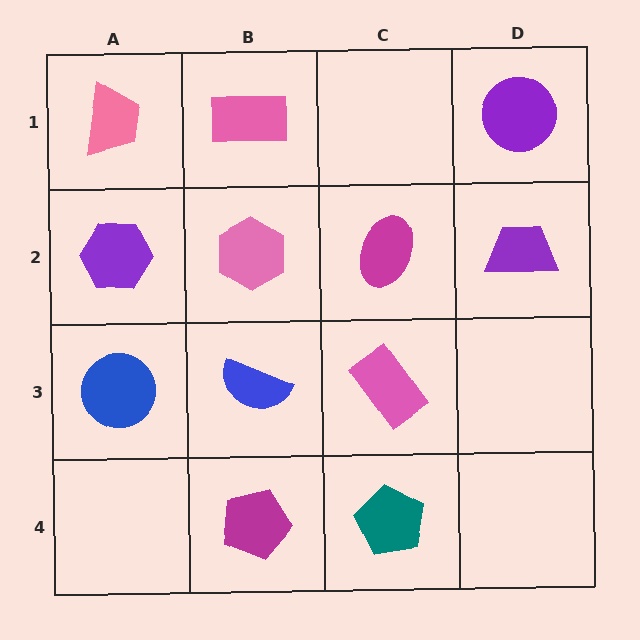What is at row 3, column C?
A pink rectangle.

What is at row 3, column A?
A blue circle.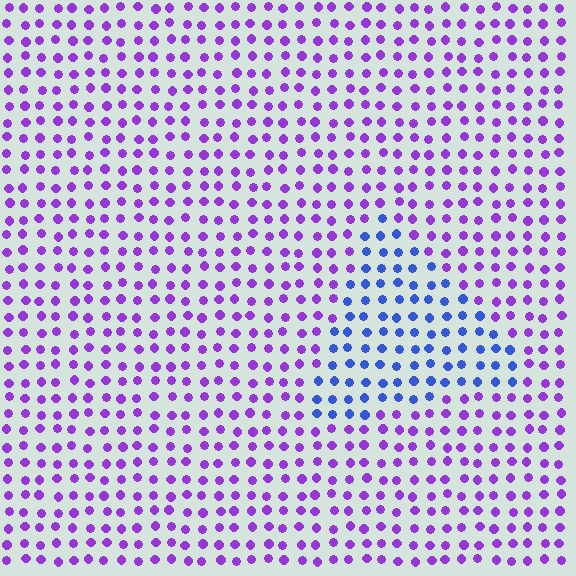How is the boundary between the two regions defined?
The boundary is defined purely by a slight shift in hue (about 49 degrees). Spacing, size, and orientation are identical on both sides.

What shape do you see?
I see a triangle.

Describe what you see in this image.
The image is filled with small purple elements in a uniform arrangement. A triangle-shaped region is visible where the elements are tinted to a slightly different hue, forming a subtle color boundary.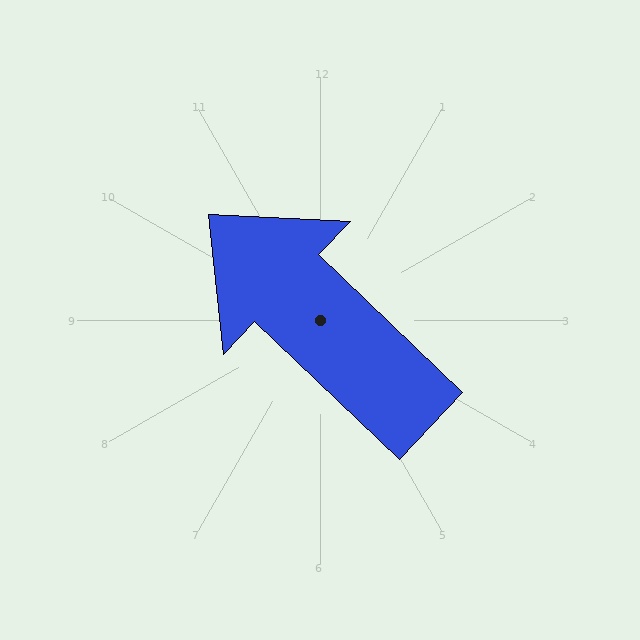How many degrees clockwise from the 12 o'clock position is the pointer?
Approximately 314 degrees.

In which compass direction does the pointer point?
Northwest.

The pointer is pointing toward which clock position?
Roughly 10 o'clock.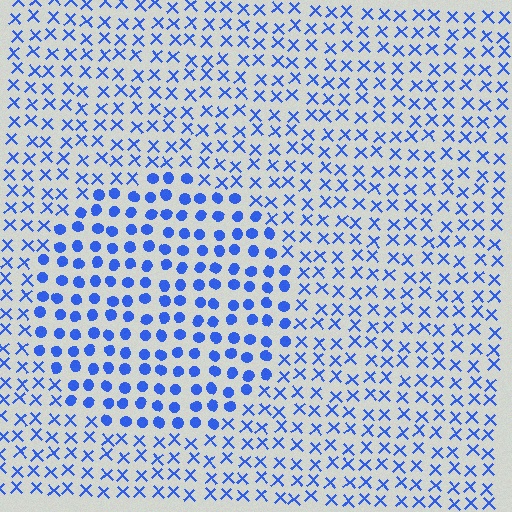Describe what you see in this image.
The image is filled with small blue elements arranged in a uniform grid. A circle-shaped region contains circles, while the surrounding area contains X marks. The boundary is defined purely by the change in element shape.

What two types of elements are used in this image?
The image uses circles inside the circle region and X marks outside it.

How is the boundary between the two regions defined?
The boundary is defined by a change in element shape: circles inside vs. X marks outside. All elements share the same color and spacing.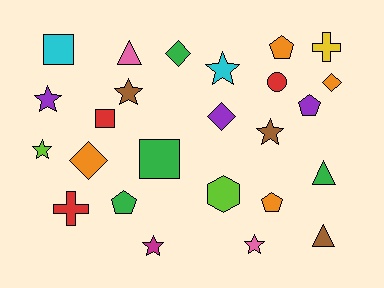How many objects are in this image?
There are 25 objects.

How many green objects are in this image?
There are 4 green objects.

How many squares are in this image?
There are 3 squares.